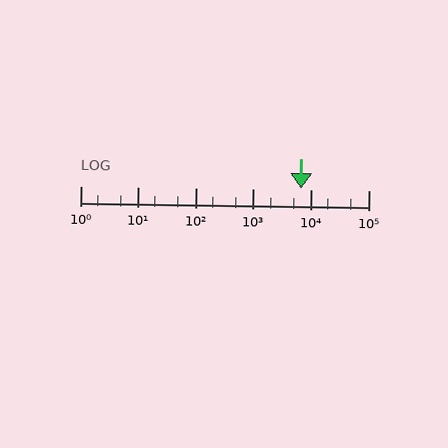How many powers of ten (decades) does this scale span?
The scale spans 5 decades, from 1 to 100000.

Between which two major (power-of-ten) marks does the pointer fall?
The pointer is between 1000 and 10000.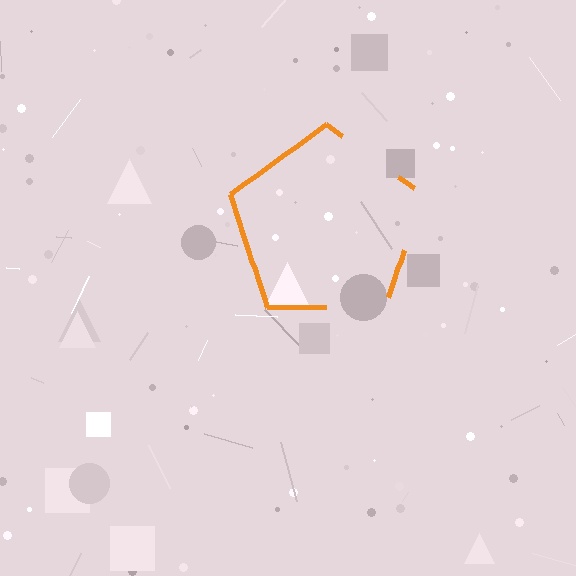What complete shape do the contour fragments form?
The contour fragments form a pentagon.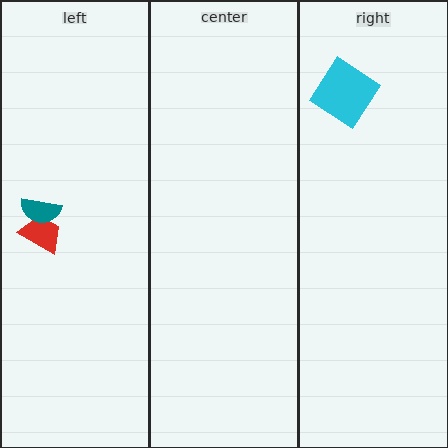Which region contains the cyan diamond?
The right region.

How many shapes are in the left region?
2.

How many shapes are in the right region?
1.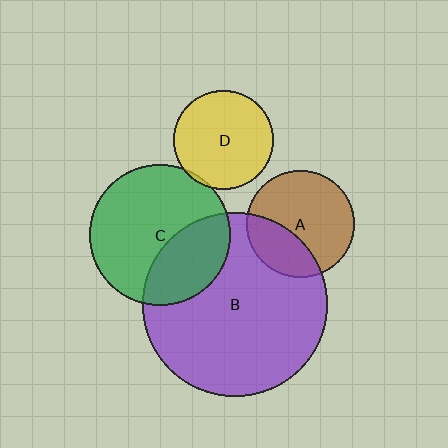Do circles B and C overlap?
Yes.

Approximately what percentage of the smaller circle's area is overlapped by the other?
Approximately 35%.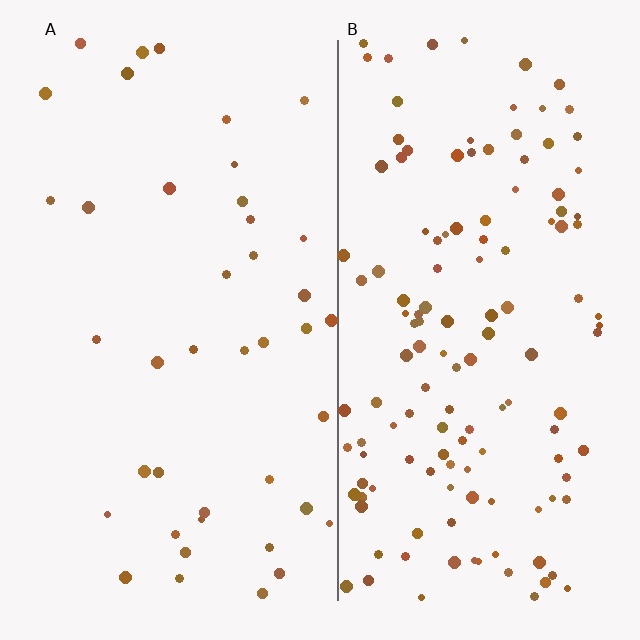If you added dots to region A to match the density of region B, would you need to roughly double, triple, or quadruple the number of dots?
Approximately triple.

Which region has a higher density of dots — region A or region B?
B (the right).